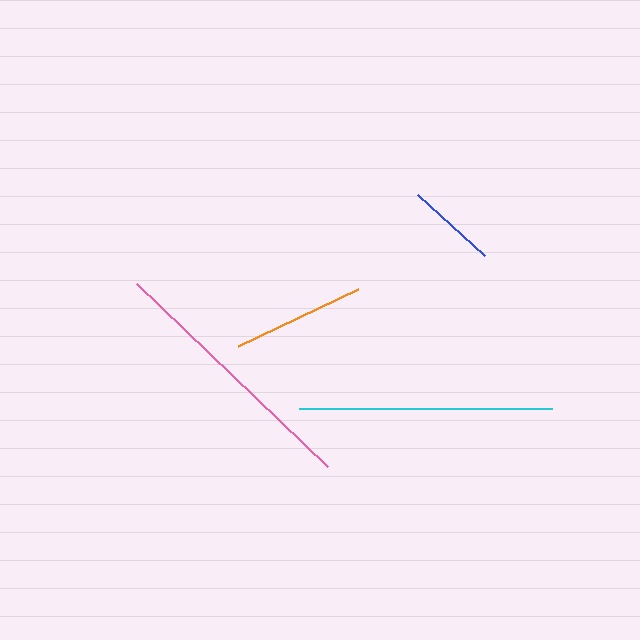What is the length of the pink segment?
The pink segment is approximately 264 pixels long.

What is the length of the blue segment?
The blue segment is approximately 90 pixels long.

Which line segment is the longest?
The pink line is the longest at approximately 264 pixels.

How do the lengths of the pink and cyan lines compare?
The pink and cyan lines are approximately the same length.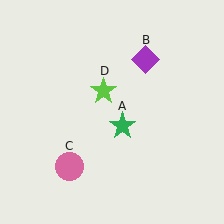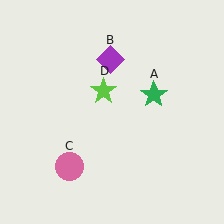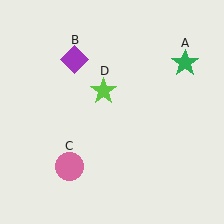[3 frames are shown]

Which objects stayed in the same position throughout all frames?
Pink circle (object C) and lime star (object D) remained stationary.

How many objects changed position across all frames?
2 objects changed position: green star (object A), purple diamond (object B).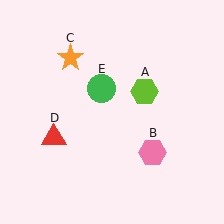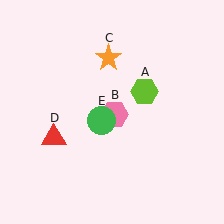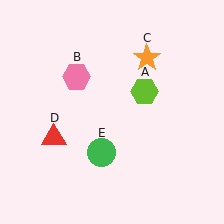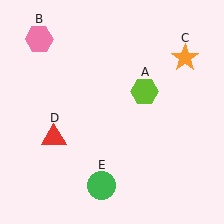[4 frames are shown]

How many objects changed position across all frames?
3 objects changed position: pink hexagon (object B), orange star (object C), green circle (object E).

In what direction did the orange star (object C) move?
The orange star (object C) moved right.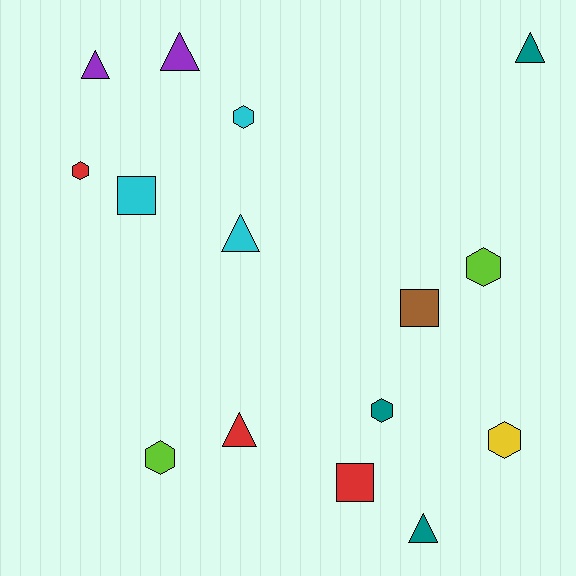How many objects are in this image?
There are 15 objects.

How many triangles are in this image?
There are 6 triangles.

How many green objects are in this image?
There are no green objects.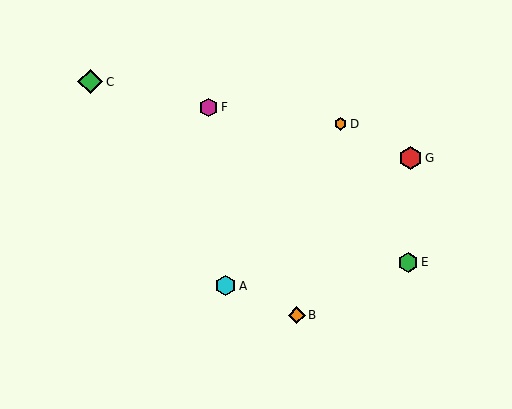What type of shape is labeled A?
Shape A is a cyan hexagon.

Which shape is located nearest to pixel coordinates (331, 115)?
The orange hexagon (labeled D) at (341, 124) is nearest to that location.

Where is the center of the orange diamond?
The center of the orange diamond is at (297, 315).